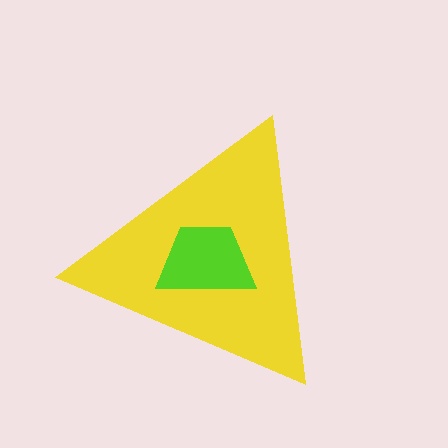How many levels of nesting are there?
2.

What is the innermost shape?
The lime trapezoid.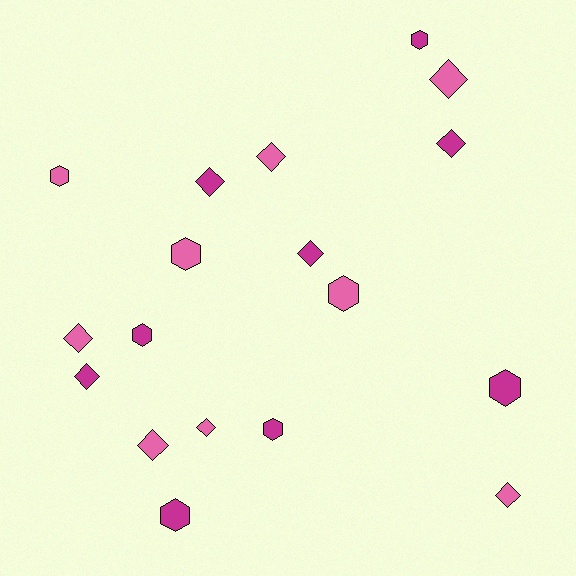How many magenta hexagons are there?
There are 5 magenta hexagons.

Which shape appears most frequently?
Diamond, with 10 objects.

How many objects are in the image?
There are 18 objects.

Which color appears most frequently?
Pink, with 9 objects.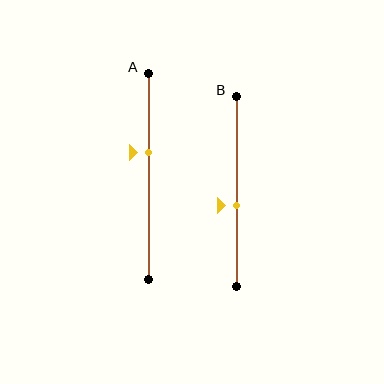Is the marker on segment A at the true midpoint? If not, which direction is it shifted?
No, the marker on segment A is shifted upward by about 12% of the segment length.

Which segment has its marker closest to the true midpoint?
Segment B has its marker closest to the true midpoint.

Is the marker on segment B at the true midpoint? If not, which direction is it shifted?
No, the marker on segment B is shifted downward by about 7% of the segment length.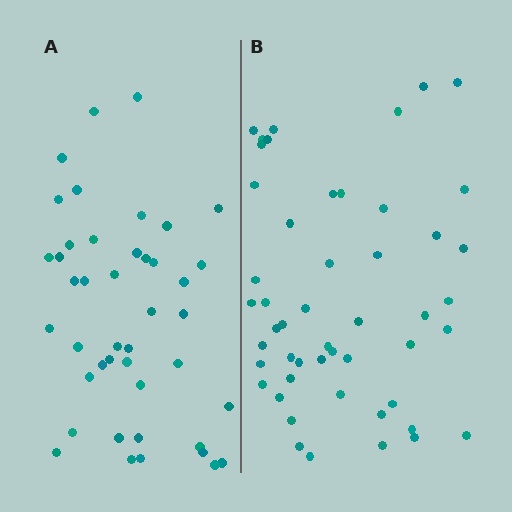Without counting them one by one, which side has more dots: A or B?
Region B (the right region) has more dots.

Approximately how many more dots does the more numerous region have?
Region B has roughly 8 or so more dots than region A.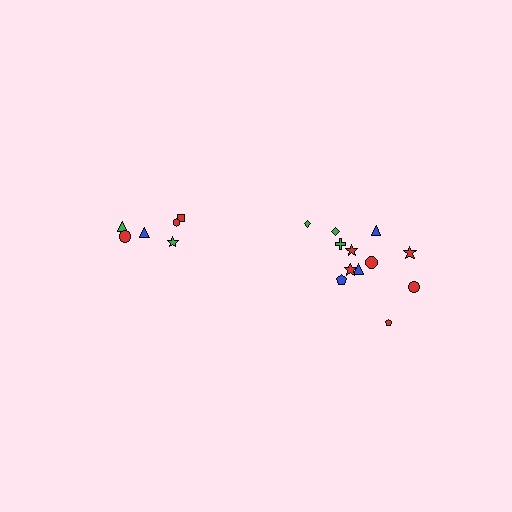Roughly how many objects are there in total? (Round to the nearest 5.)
Roughly 20 objects in total.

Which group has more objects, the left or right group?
The right group.